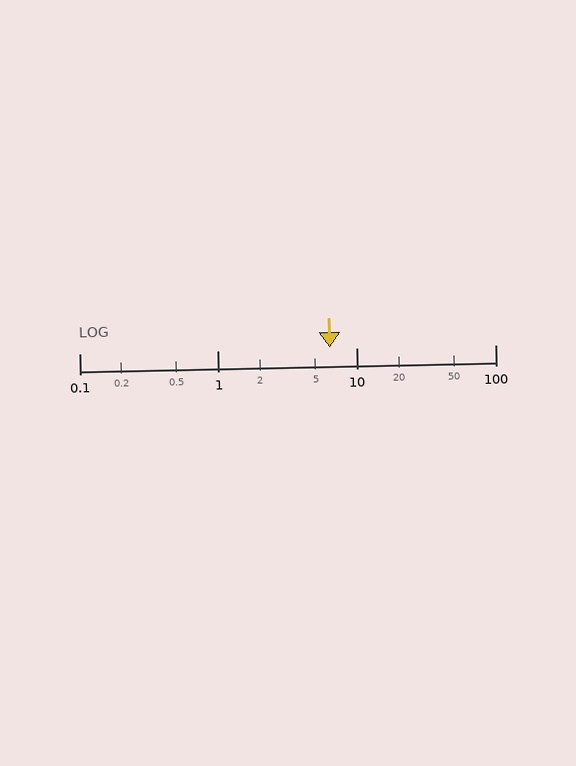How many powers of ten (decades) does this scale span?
The scale spans 3 decades, from 0.1 to 100.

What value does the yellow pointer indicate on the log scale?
The pointer indicates approximately 6.4.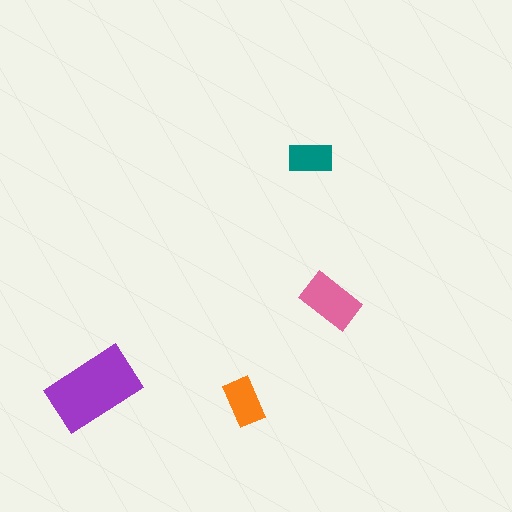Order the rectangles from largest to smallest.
the purple one, the pink one, the orange one, the teal one.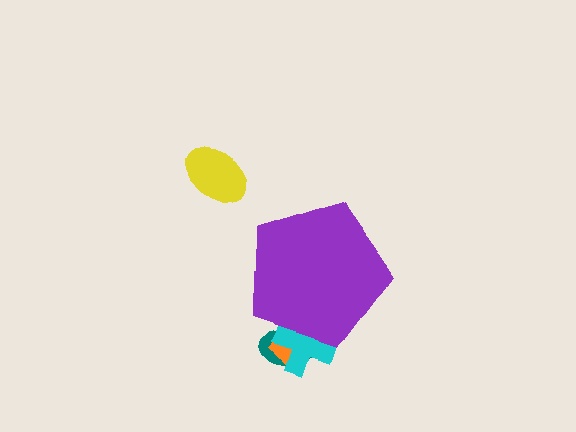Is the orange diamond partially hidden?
Yes, the orange diamond is partially hidden behind the purple pentagon.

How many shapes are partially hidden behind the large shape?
3 shapes are partially hidden.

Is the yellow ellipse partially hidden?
No, the yellow ellipse is fully visible.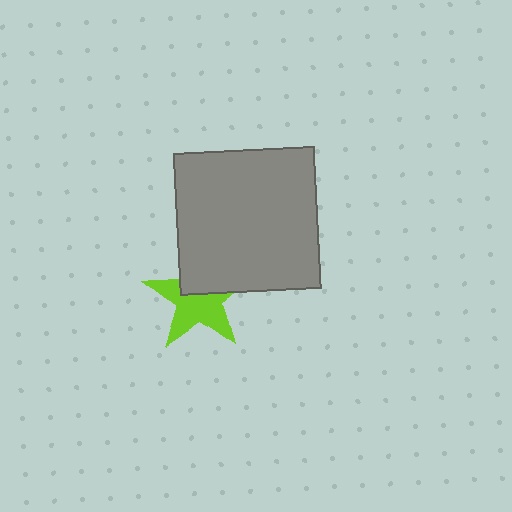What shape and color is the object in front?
The object in front is a gray square.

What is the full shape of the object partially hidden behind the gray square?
The partially hidden object is a lime star.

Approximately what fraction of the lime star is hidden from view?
Roughly 39% of the lime star is hidden behind the gray square.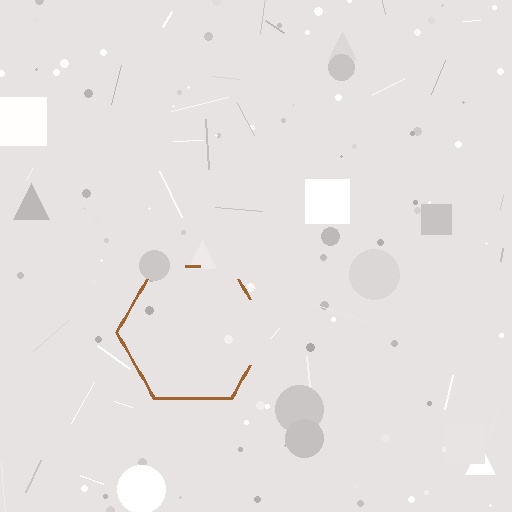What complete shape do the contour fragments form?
The contour fragments form a hexagon.